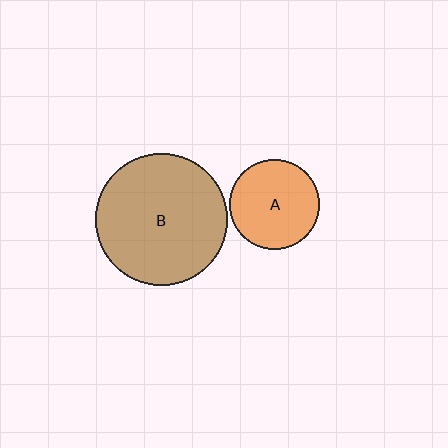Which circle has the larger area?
Circle B (brown).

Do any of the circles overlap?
No, none of the circles overlap.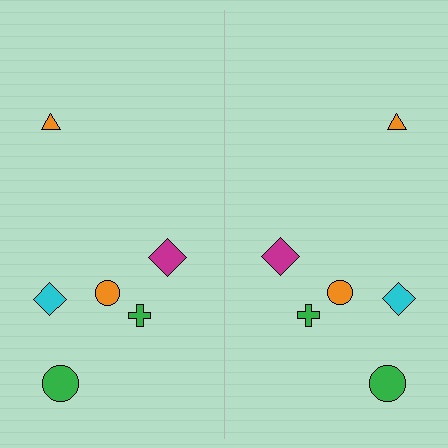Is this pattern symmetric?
Yes, this pattern has bilateral (reflection) symmetry.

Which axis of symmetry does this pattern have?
The pattern has a vertical axis of symmetry running through the center of the image.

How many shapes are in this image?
There are 12 shapes in this image.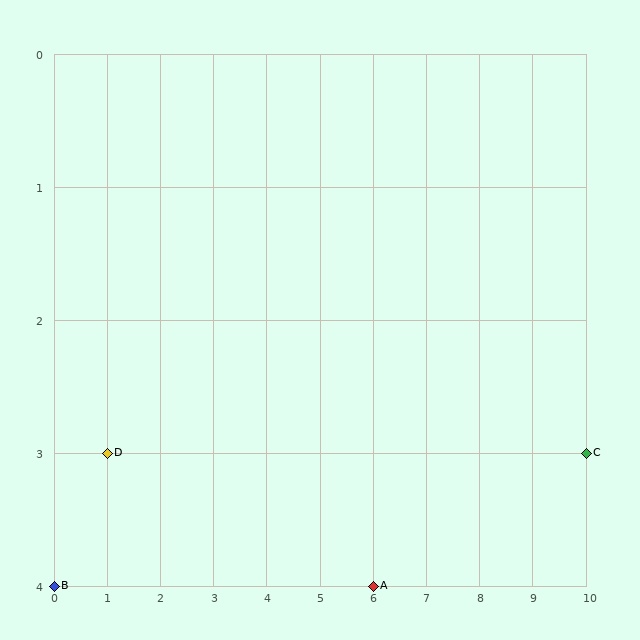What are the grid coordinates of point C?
Point C is at grid coordinates (10, 3).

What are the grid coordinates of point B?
Point B is at grid coordinates (0, 4).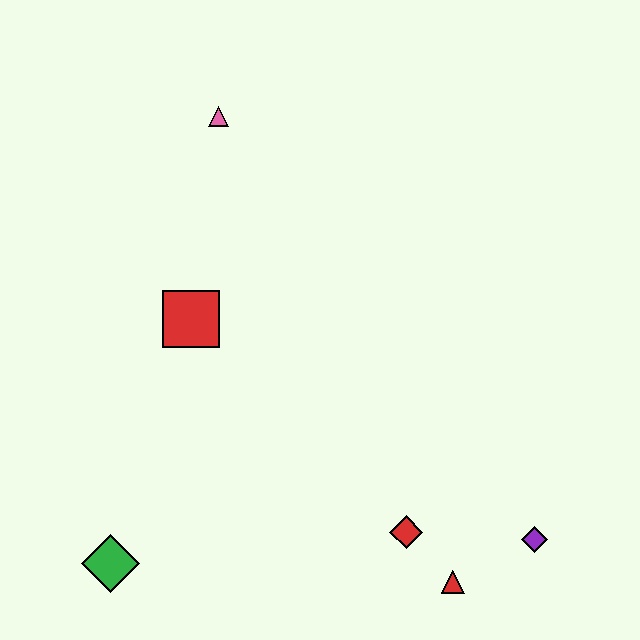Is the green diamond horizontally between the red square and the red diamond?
No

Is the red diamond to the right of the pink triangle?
Yes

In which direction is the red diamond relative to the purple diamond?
The red diamond is to the left of the purple diamond.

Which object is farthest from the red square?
The purple diamond is farthest from the red square.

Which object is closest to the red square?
The pink triangle is closest to the red square.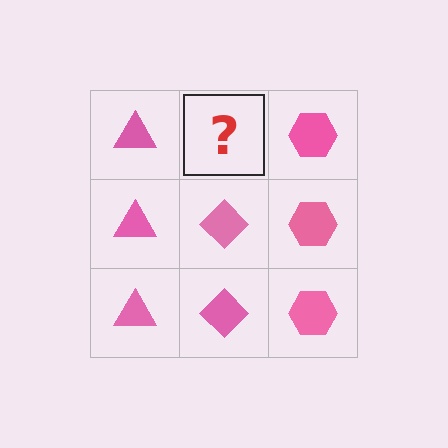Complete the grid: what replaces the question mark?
The question mark should be replaced with a pink diamond.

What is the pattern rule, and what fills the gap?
The rule is that each column has a consistent shape. The gap should be filled with a pink diamond.